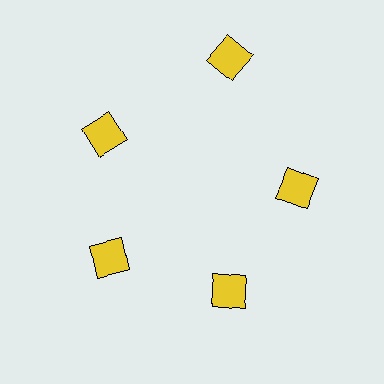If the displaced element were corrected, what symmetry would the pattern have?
It would have 5-fold rotational symmetry — the pattern would map onto itself every 72 degrees.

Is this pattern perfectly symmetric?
No. The 5 yellow squares are arranged in a ring, but one element near the 1 o'clock position is pushed outward from the center, breaking the 5-fold rotational symmetry.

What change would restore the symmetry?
The symmetry would be restored by moving it inward, back onto the ring so that all 5 squares sit at equal angles and equal distance from the center.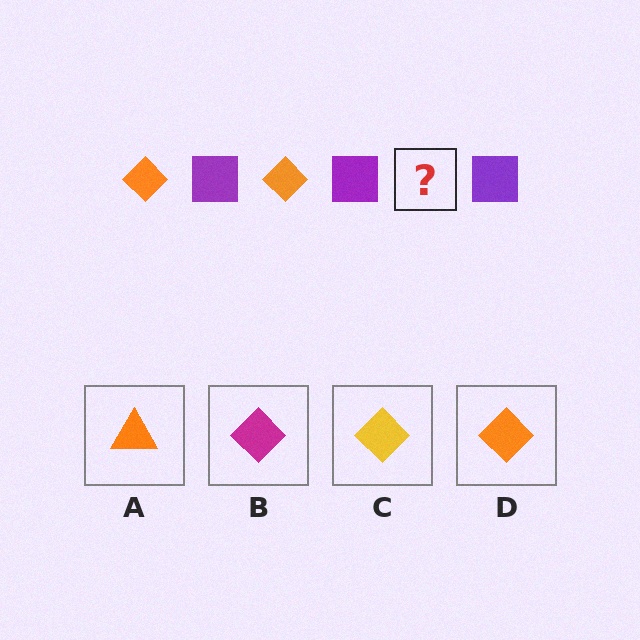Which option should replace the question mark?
Option D.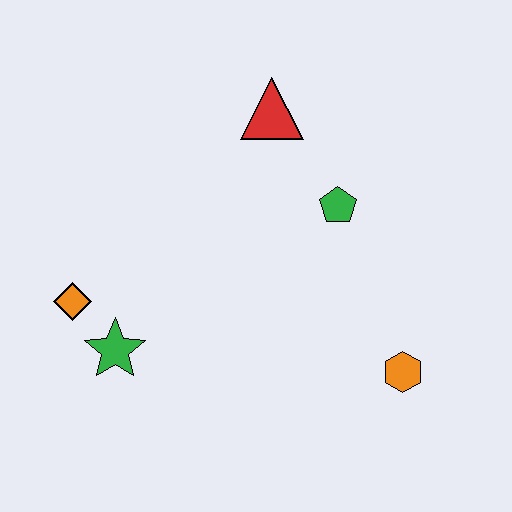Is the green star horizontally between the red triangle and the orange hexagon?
No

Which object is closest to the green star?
The orange diamond is closest to the green star.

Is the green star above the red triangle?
No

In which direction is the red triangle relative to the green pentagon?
The red triangle is above the green pentagon.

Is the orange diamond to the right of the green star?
No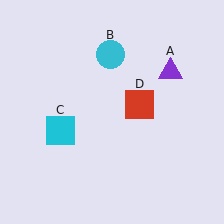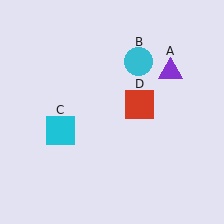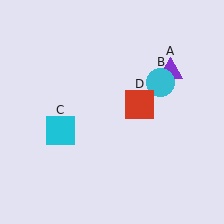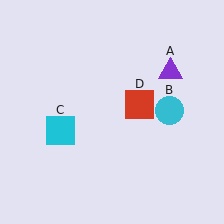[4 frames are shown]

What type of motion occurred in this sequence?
The cyan circle (object B) rotated clockwise around the center of the scene.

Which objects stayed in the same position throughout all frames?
Purple triangle (object A) and cyan square (object C) and red square (object D) remained stationary.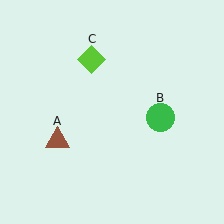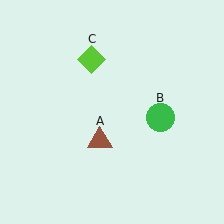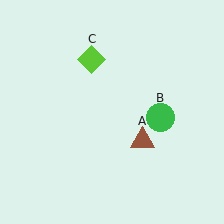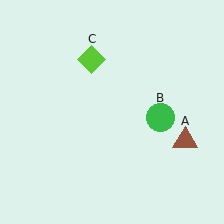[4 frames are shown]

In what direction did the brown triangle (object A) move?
The brown triangle (object A) moved right.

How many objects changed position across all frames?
1 object changed position: brown triangle (object A).